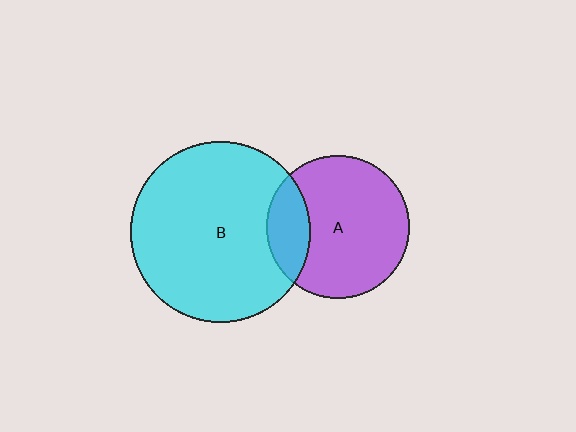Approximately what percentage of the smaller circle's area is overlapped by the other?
Approximately 20%.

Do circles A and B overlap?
Yes.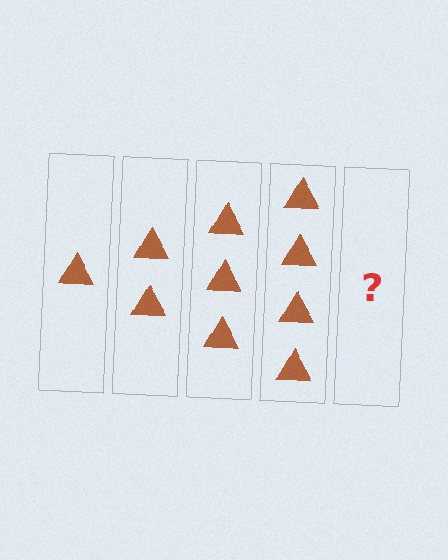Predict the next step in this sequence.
The next step is 5 triangles.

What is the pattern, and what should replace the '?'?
The pattern is that each step adds one more triangle. The '?' should be 5 triangles.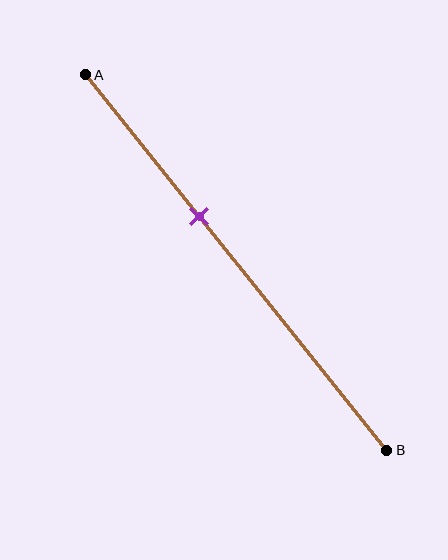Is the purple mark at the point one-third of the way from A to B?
No, the mark is at about 40% from A, not at the 33% one-third point.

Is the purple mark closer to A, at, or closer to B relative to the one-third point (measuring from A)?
The purple mark is closer to point B than the one-third point of segment AB.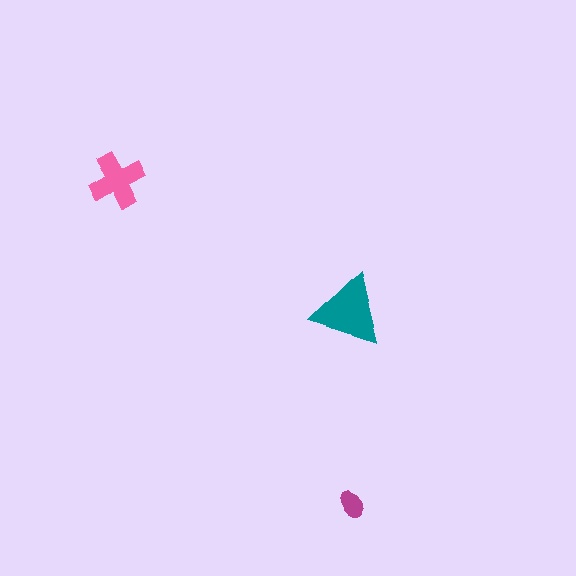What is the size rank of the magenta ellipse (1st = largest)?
3rd.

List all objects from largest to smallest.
The teal triangle, the pink cross, the magenta ellipse.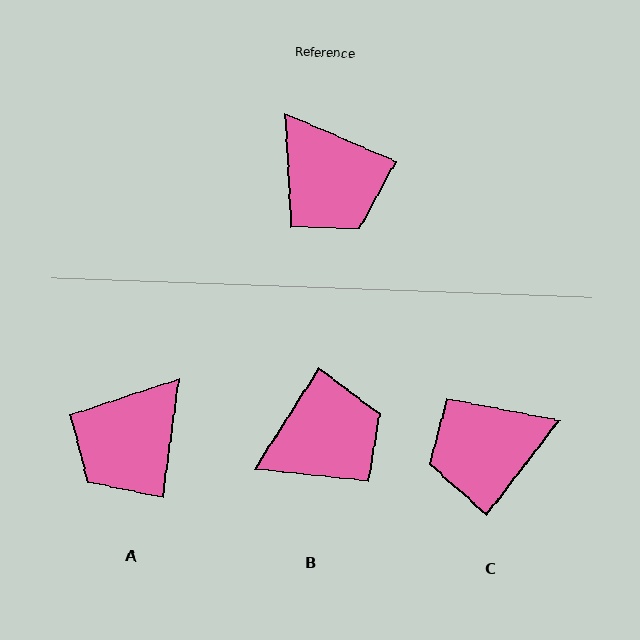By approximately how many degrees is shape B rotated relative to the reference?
Approximately 81 degrees counter-clockwise.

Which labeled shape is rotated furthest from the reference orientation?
C, about 104 degrees away.